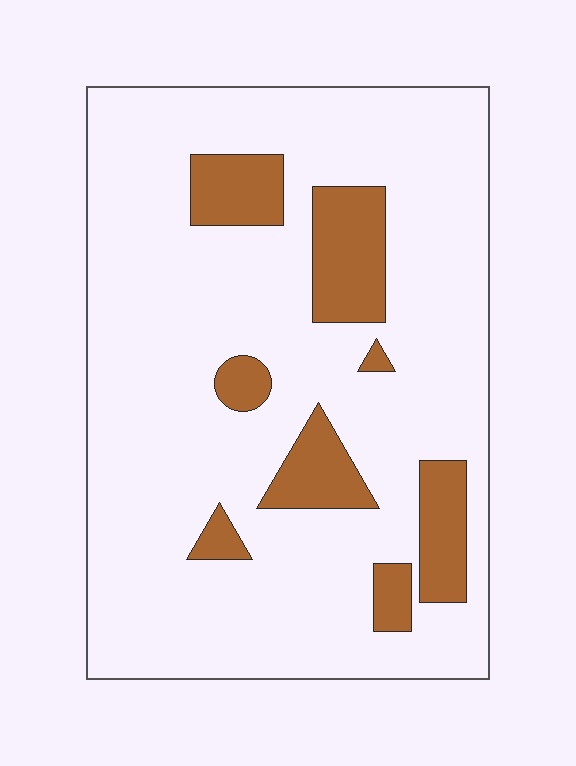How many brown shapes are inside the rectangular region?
8.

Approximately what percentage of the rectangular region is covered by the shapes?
Approximately 15%.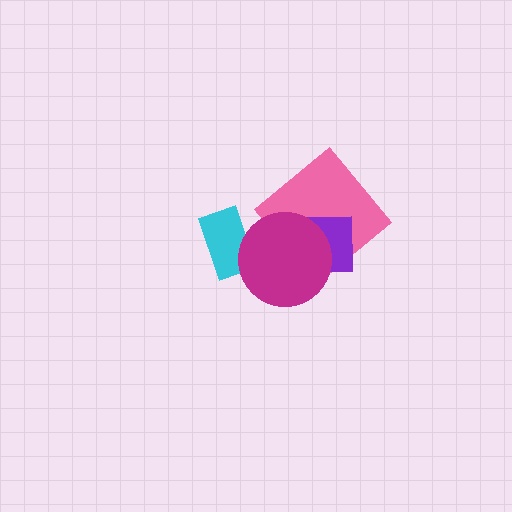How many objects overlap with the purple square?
2 objects overlap with the purple square.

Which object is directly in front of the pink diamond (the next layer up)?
The purple square is directly in front of the pink diamond.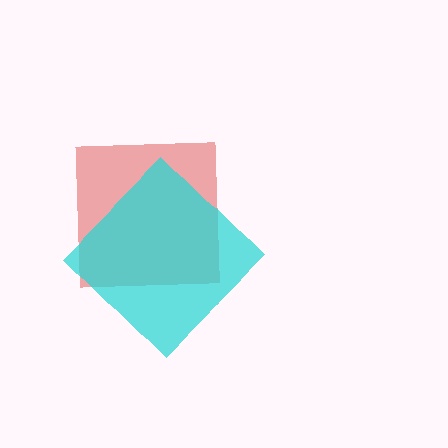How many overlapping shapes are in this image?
There are 2 overlapping shapes in the image.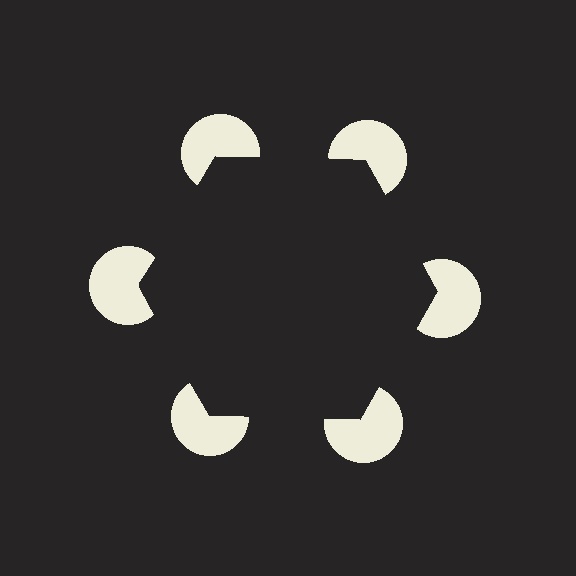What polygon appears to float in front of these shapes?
An illusory hexagon — its edges are inferred from the aligned wedge cuts in the pac-man discs, not physically drawn.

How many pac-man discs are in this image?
There are 6 — one at each vertex of the illusory hexagon.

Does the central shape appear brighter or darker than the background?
It typically appears slightly darker than the background, even though no actual brightness change is drawn.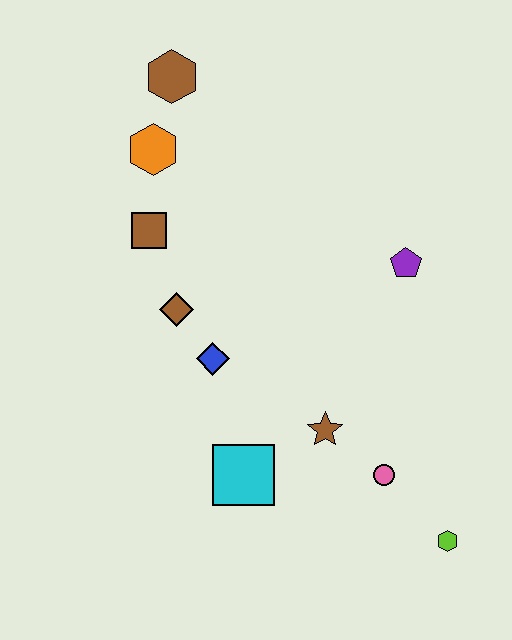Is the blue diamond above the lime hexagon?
Yes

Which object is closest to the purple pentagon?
The brown star is closest to the purple pentagon.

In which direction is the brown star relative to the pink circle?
The brown star is to the left of the pink circle.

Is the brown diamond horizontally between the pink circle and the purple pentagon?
No